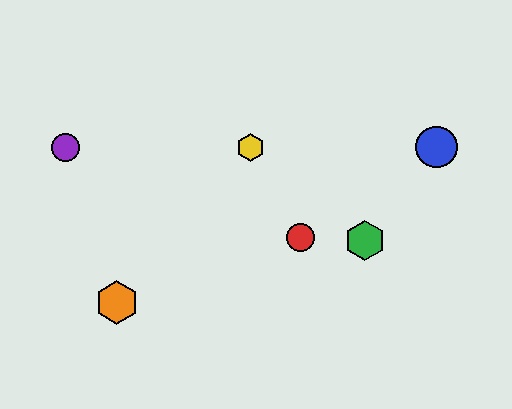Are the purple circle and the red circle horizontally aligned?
No, the purple circle is at y≈147 and the red circle is at y≈237.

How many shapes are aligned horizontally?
3 shapes (the blue circle, the yellow hexagon, the purple circle) are aligned horizontally.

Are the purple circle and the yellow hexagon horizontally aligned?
Yes, both are at y≈147.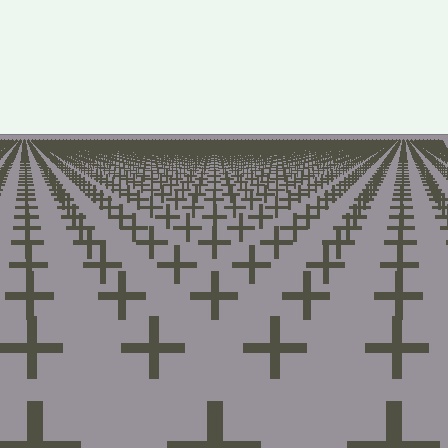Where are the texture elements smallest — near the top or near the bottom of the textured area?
Near the top.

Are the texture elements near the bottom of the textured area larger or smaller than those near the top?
Larger. Near the bottom, elements are closer to the viewer and appear at a bigger on-screen size.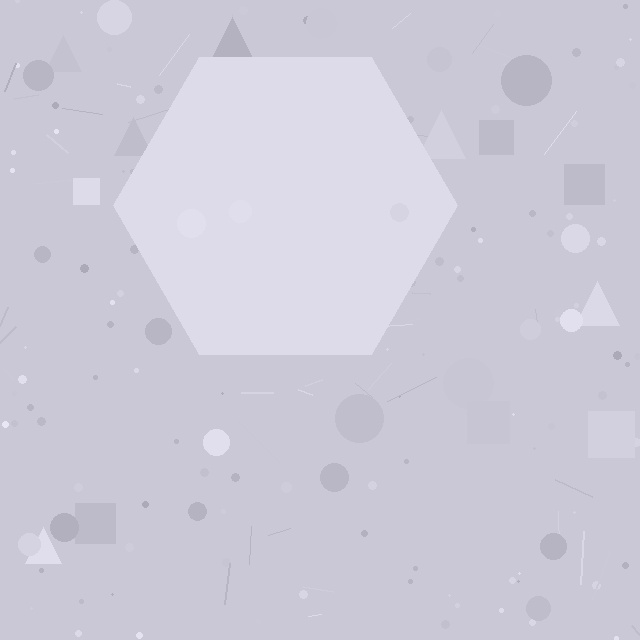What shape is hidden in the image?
A hexagon is hidden in the image.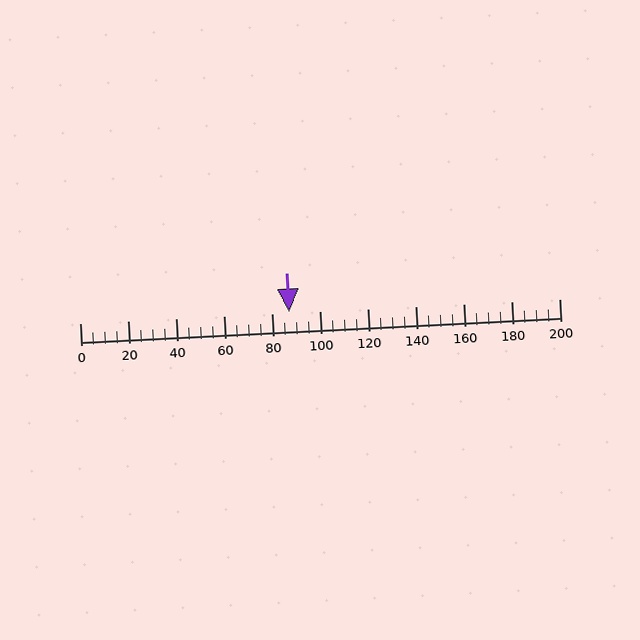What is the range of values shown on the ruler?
The ruler shows values from 0 to 200.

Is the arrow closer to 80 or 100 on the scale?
The arrow is closer to 80.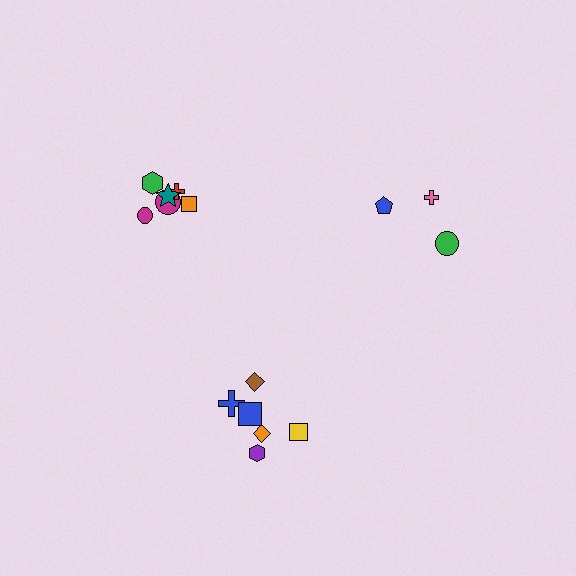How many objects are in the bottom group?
There are 6 objects.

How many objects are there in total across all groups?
There are 15 objects.